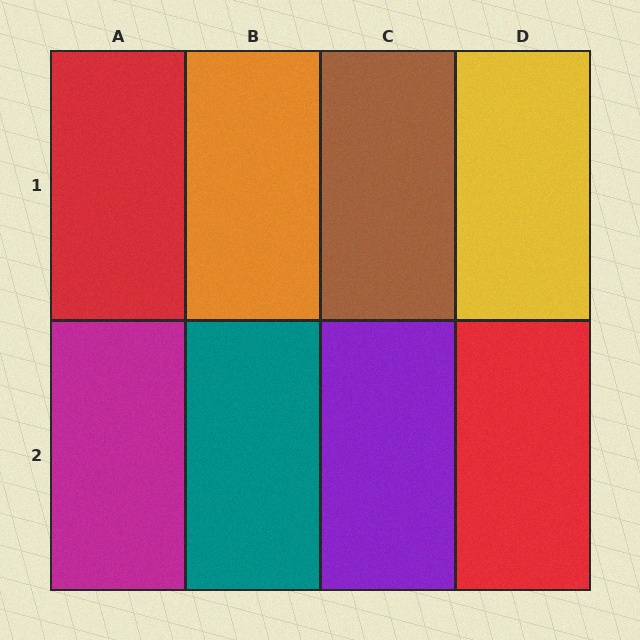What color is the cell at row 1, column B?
Orange.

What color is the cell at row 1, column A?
Red.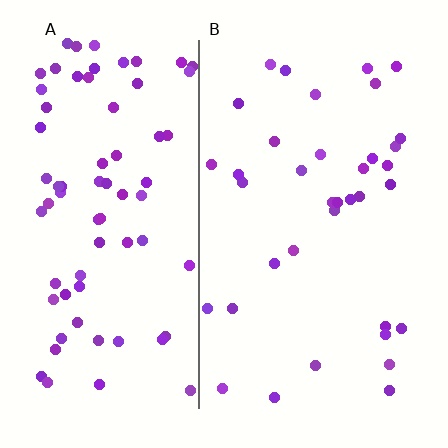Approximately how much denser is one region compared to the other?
Approximately 2.0× — region A over region B.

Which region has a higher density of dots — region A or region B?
A (the left).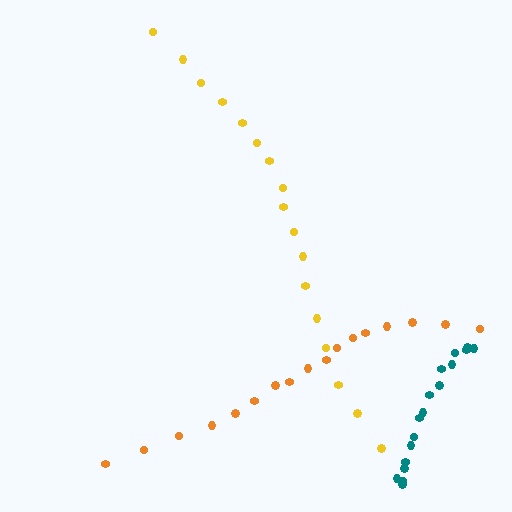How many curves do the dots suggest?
There are 3 distinct paths.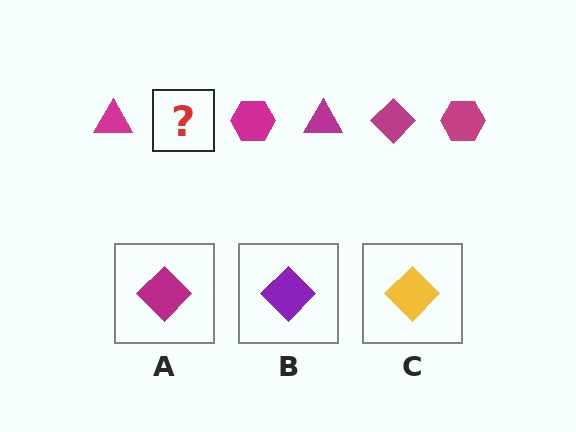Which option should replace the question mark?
Option A.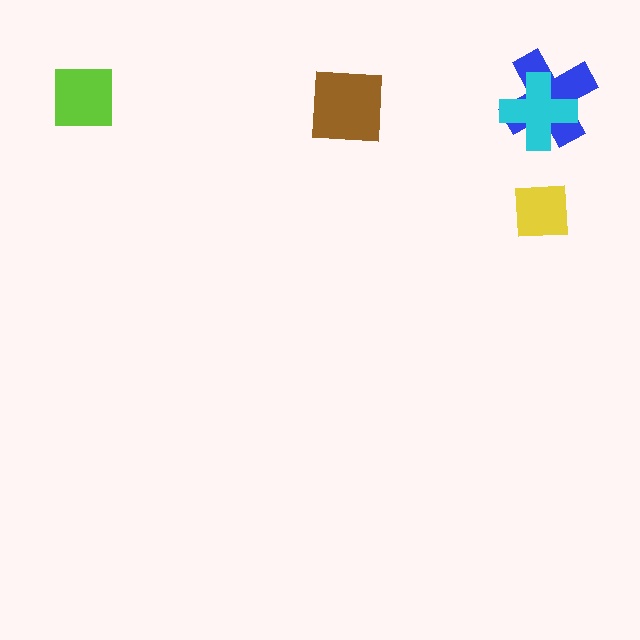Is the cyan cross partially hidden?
No, no other shape covers it.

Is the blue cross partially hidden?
Yes, it is partially covered by another shape.